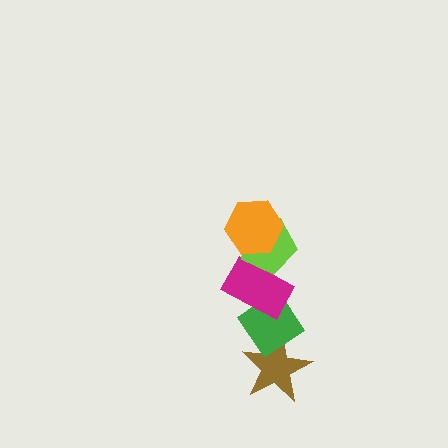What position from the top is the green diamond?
The green diamond is 4th from the top.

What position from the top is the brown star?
The brown star is 5th from the top.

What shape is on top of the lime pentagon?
The orange hexagon is on top of the lime pentagon.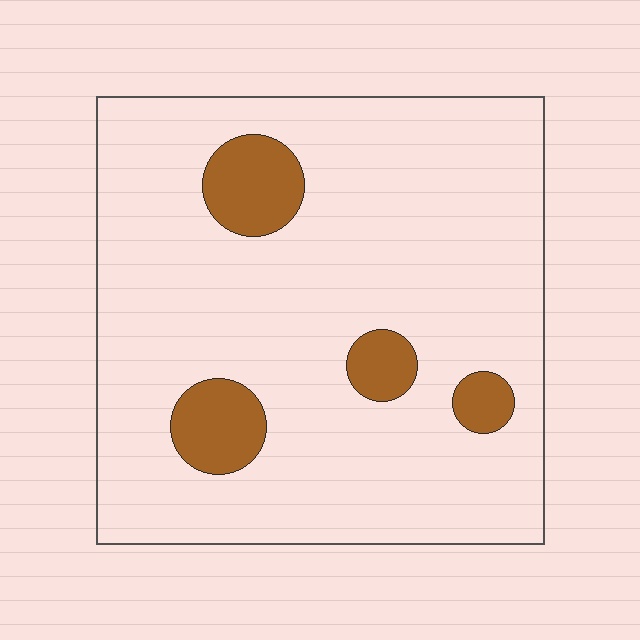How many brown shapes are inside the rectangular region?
4.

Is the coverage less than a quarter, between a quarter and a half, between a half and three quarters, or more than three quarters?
Less than a quarter.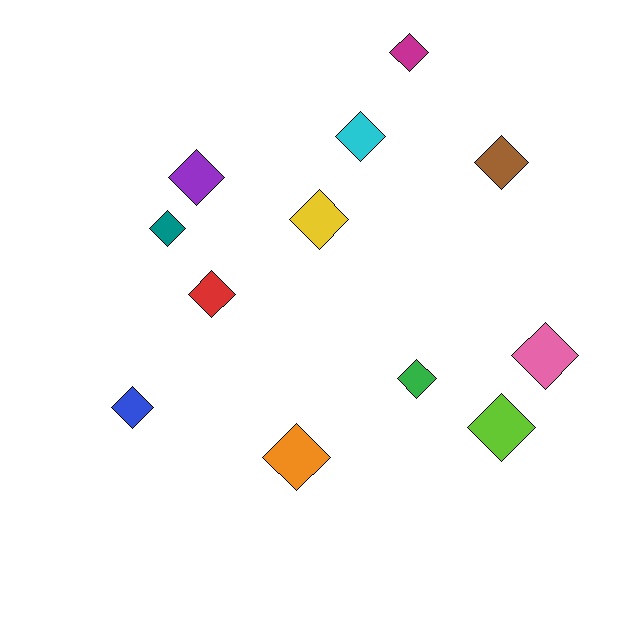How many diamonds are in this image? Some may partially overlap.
There are 12 diamonds.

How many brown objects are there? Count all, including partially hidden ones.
There is 1 brown object.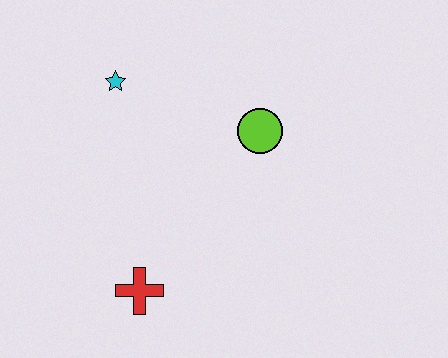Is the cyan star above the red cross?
Yes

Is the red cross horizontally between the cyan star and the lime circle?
Yes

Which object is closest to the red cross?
The lime circle is closest to the red cross.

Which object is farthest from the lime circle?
The red cross is farthest from the lime circle.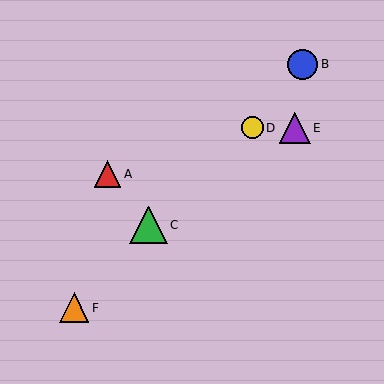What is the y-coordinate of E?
Object E is at y≈128.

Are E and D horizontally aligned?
Yes, both are at y≈128.